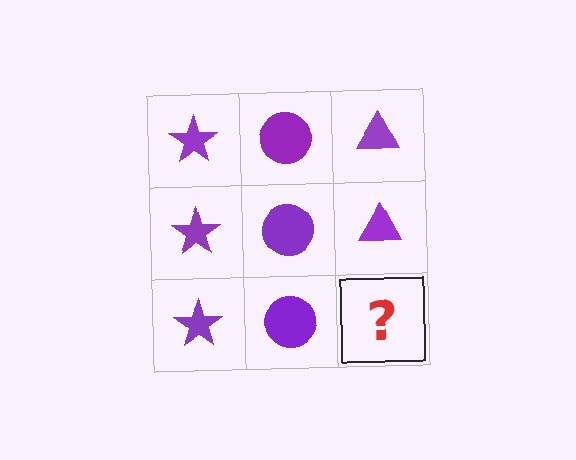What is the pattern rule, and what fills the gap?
The rule is that each column has a consistent shape. The gap should be filled with a purple triangle.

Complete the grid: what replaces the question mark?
The question mark should be replaced with a purple triangle.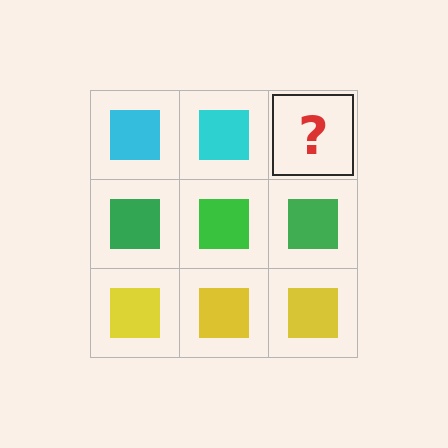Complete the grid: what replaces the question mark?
The question mark should be replaced with a cyan square.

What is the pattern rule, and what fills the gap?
The rule is that each row has a consistent color. The gap should be filled with a cyan square.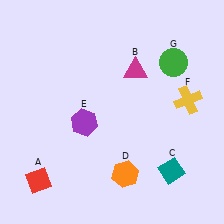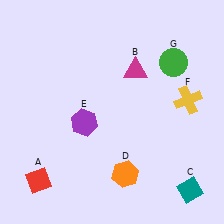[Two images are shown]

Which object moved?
The teal diamond (C) moved down.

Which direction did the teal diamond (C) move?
The teal diamond (C) moved down.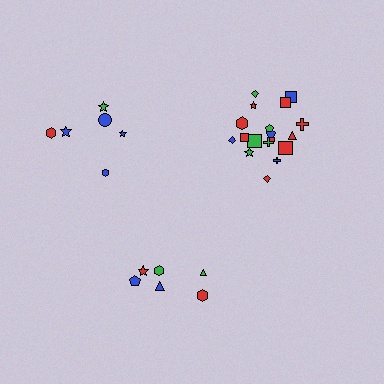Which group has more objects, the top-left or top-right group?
The top-right group.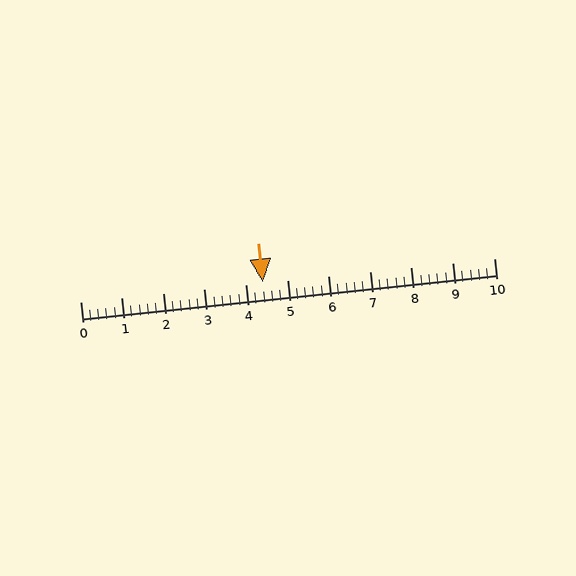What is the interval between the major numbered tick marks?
The major tick marks are spaced 1 units apart.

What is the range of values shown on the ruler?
The ruler shows values from 0 to 10.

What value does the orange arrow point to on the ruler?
The orange arrow points to approximately 4.4.